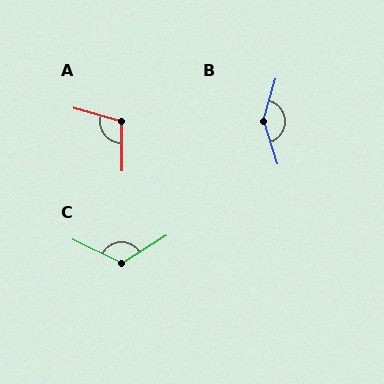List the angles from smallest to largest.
A (107°), C (122°), B (146°).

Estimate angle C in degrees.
Approximately 122 degrees.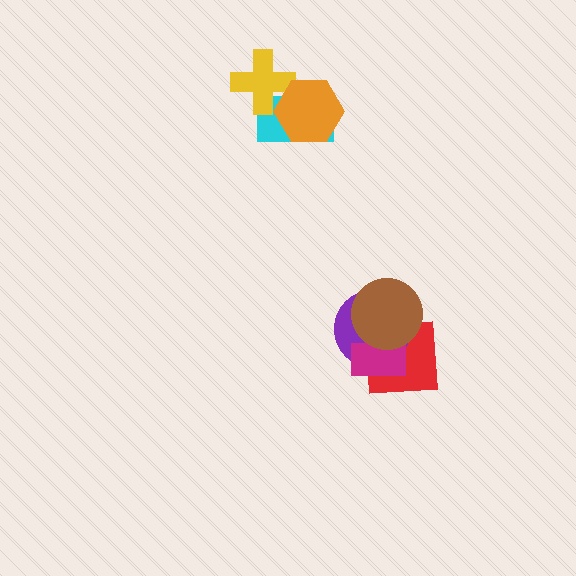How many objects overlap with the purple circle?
3 objects overlap with the purple circle.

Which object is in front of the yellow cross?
The orange hexagon is in front of the yellow cross.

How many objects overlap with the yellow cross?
2 objects overlap with the yellow cross.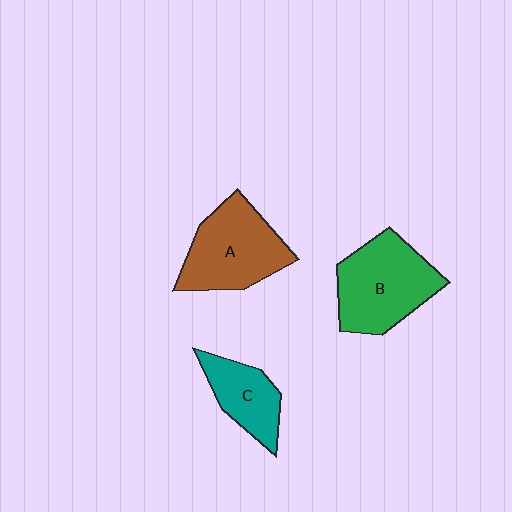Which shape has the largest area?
Shape B (green).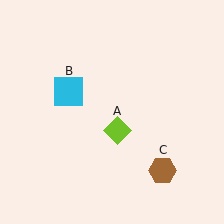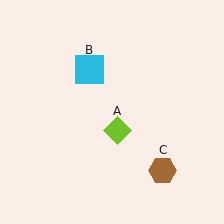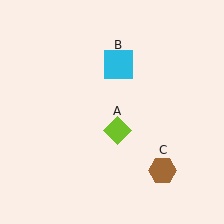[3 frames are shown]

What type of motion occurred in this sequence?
The cyan square (object B) rotated clockwise around the center of the scene.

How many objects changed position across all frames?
1 object changed position: cyan square (object B).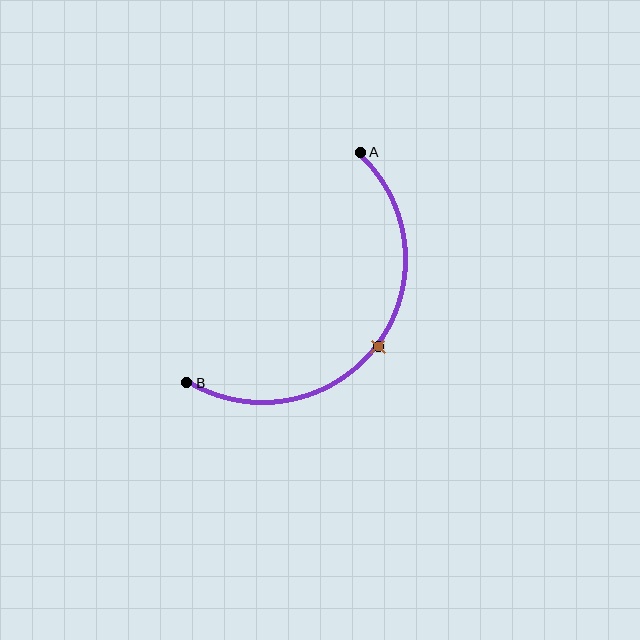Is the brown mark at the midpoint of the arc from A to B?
Yes. The brown mark lies on the arc at equal arc-length from both A and B — it is the arc midpoint.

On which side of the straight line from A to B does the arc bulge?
The arc bulges below and to the right of the straight line connecting A and B.